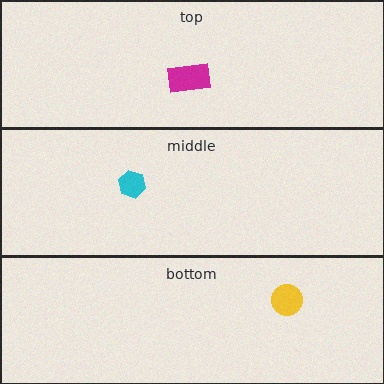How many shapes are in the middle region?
1.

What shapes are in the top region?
The magenta rectangle.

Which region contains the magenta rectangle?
The top region.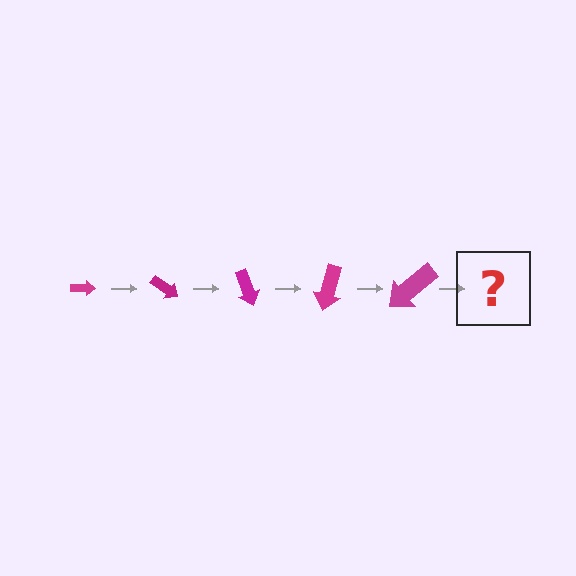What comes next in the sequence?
The next element should be an arrow, larger than the previous one and rotated 175 degrees from the start.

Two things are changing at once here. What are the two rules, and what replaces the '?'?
The two rules are that the arrow grows larger each step and it rotates 35 degrees each step. The '?' should be an arrow, larger than the previous one and rotated 175 degrees from the start.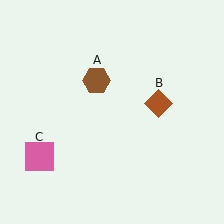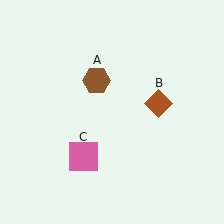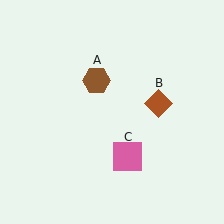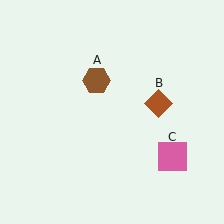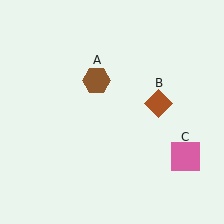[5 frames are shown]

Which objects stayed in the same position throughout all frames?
Brown hexagon (object A) and brown diamond (object B) remained stationary.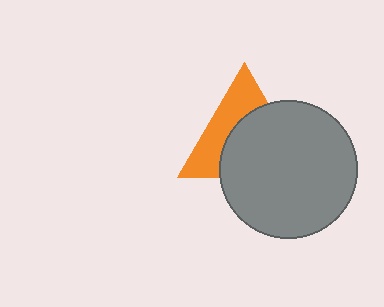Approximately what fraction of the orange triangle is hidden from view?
Roughly 56% of the orange triangle is hidden behind the gray circle.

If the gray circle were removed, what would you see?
You would see the complete orange triangle.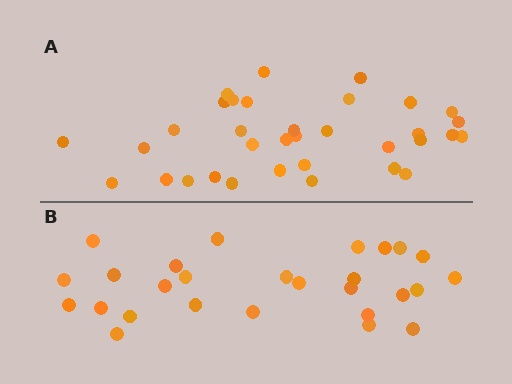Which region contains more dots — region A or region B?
Region A (the top region) has more dots.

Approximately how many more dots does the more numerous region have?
Region A has roughly 8 or so more dots than region B.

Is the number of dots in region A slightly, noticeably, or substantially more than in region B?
Region A has noticeably more, but not dramatically so. The ratio is roughly 1.3 to 1.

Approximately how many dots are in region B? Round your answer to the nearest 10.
About 30 dots. (The exact count is 27, which rounds to 30.)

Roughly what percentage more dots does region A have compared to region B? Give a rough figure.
About 25% more.